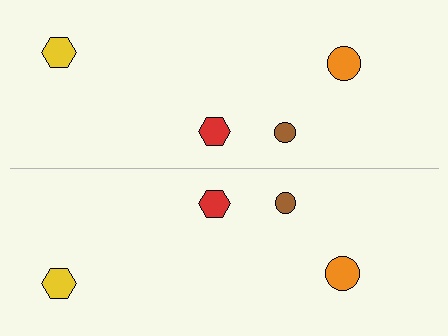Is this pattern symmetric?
Yes, this pattern has bilateral (reflection) symmetry.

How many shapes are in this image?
There are 8 shapes in this image.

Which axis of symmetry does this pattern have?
The pattern has a horizontal axis of symmetry running through the center of the image.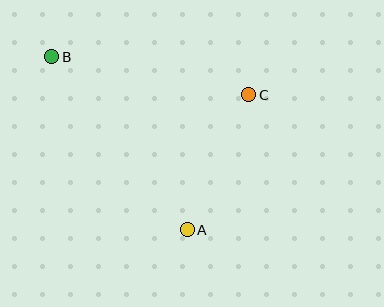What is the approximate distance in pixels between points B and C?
The distance between B and C is approximately 201 pixels.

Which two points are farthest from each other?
Points A and B are farthest from each other.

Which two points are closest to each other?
Points A and C are closest to each other.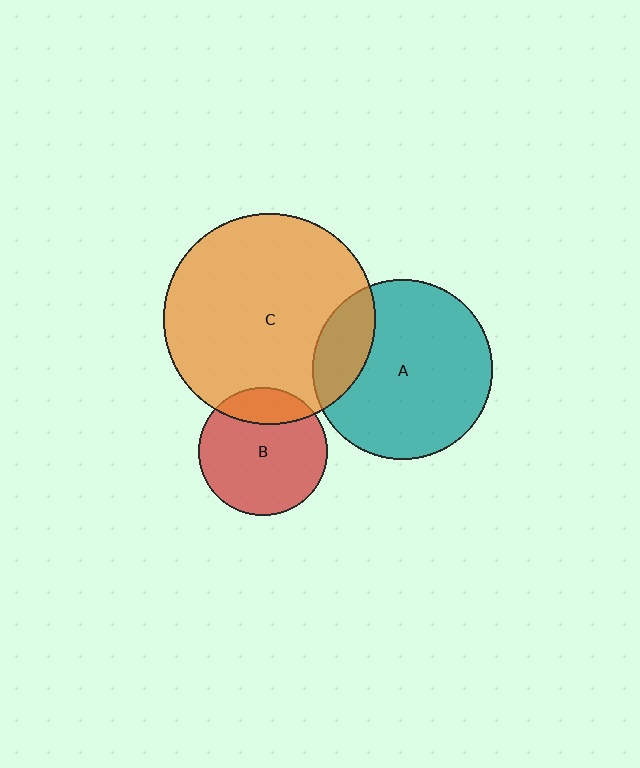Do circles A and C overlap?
Yes.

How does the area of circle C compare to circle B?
Approximately 2.7 times.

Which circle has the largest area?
Circle C (orange).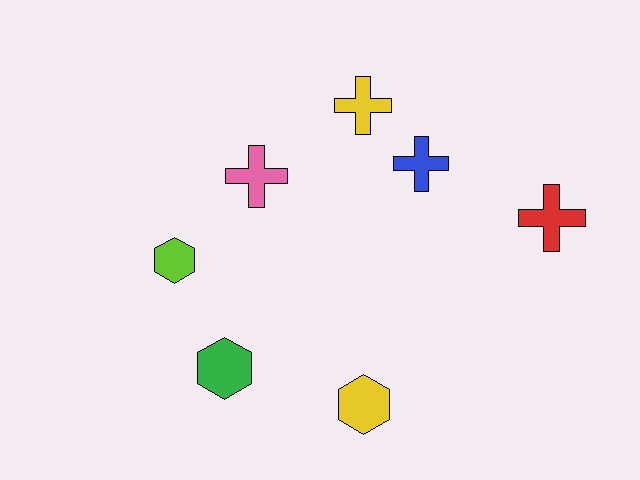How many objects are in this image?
There are 7 objects.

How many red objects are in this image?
There is 1 red object.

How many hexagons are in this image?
There are 3 hexagons.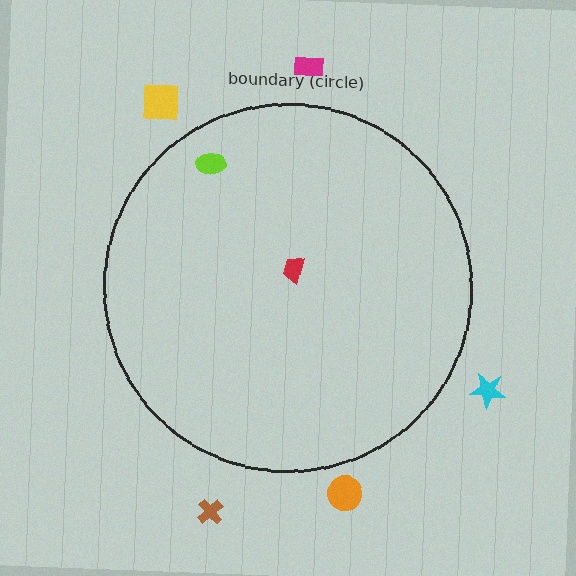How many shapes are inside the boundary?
2 inside, 5 outside.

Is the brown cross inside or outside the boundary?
Outside.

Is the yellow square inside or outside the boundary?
Outside.